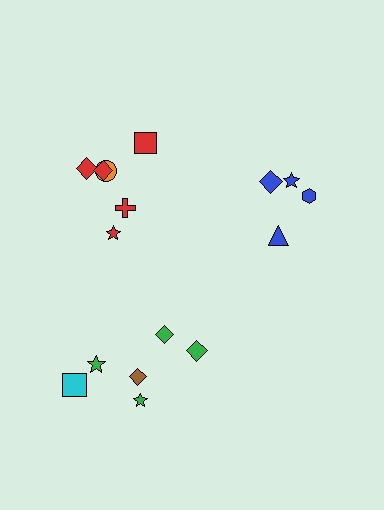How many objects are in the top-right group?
There are 4 objects.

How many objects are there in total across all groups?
There are 16 objects.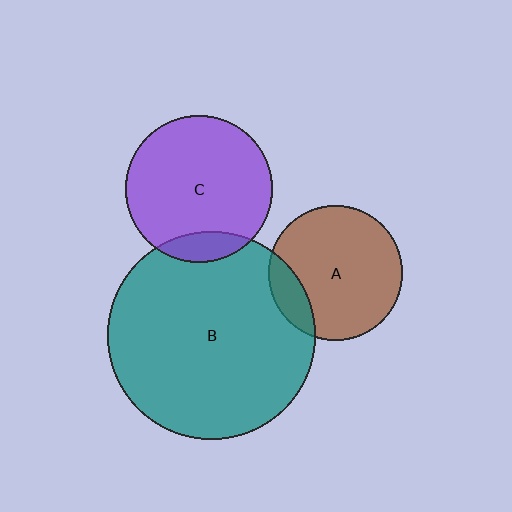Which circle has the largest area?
Circle B (teal).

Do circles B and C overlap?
Yes.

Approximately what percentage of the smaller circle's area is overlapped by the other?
Approximately 10%.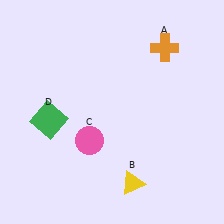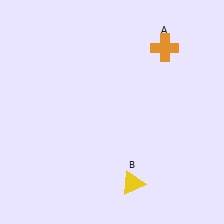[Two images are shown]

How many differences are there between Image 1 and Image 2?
There are 2 differences between the two images.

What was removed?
The green square (D), the pink circle (C) were removed in Image 2.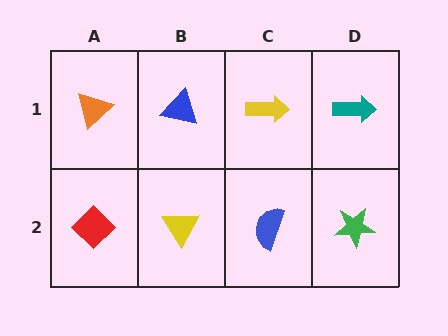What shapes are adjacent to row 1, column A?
A red diamond (row 2, column A), a blue triangle (row 1, column B).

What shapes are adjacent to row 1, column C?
A blue semicircle (row 2, column C), a blue triangle (row 1, column B), a teal arrow (row 1, column D).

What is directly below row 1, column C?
A blue semicircle.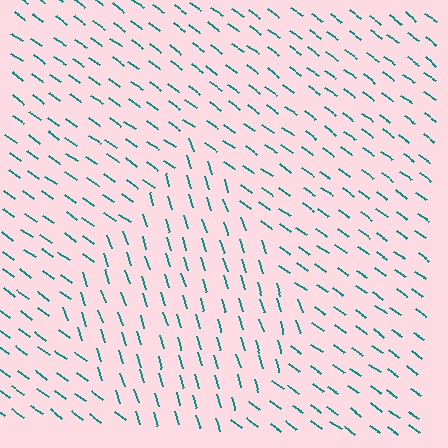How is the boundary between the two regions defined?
The boundary is defined purely by a change in line orientation (approximately 38 degrees difference). All lines are the same color and thickness.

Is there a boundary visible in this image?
Yes, there is a texture boundary formed by a change in line orientation.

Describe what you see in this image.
The image is filled with small teal line segments. A diamond region in the image has lines oriented differently from the surrounding lines, creating a visible texture boundary.